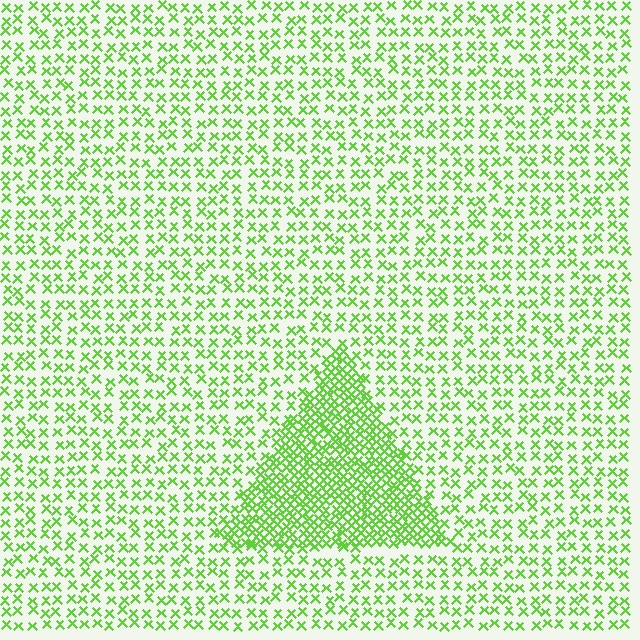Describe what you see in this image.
The image contains small lime elements arranged at two different densities. A triangle-shaped region is visible where the elements are more densely packed than the surrounding area.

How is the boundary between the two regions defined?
The boundary is defined by a change in element density (approximately 2.4x ratio). All elements are the same color, size, and shape.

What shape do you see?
I see a triangle.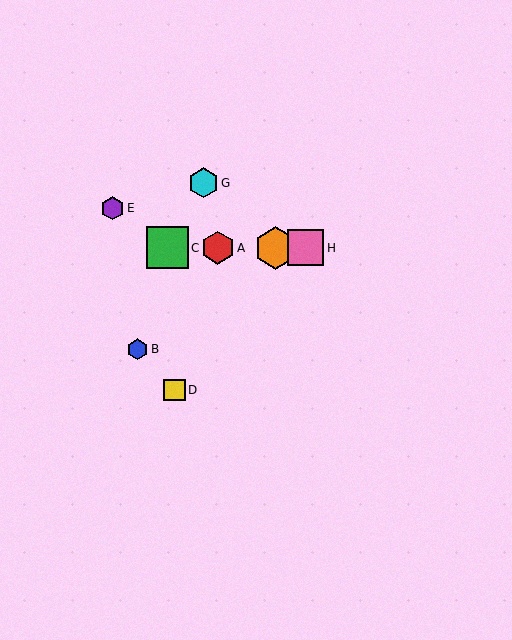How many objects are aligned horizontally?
4 objects (A, C, F, H) are aligned horizontally.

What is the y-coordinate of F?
Object F is at y≈248.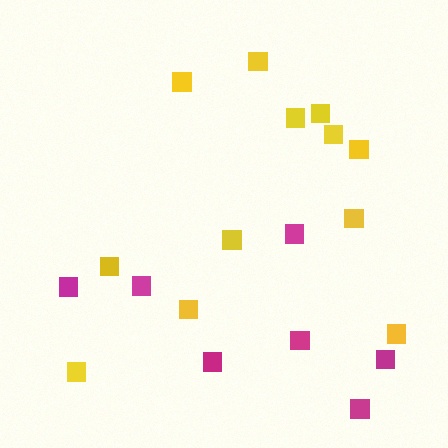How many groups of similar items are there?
There are 2 groups: one group of magenta squares (7) and one group of yellow squares (12).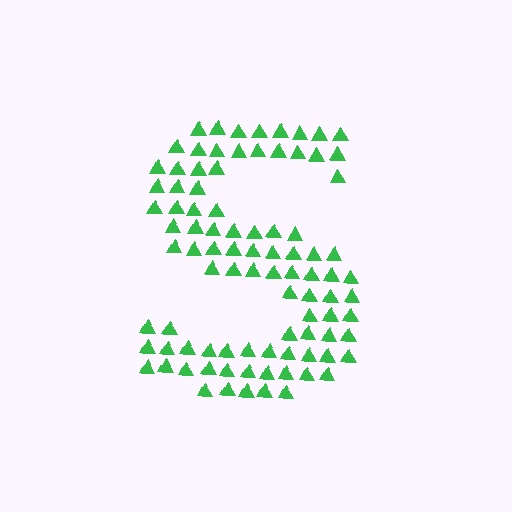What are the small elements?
The small elements are triangles.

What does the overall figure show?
The overall figure shows the letter S.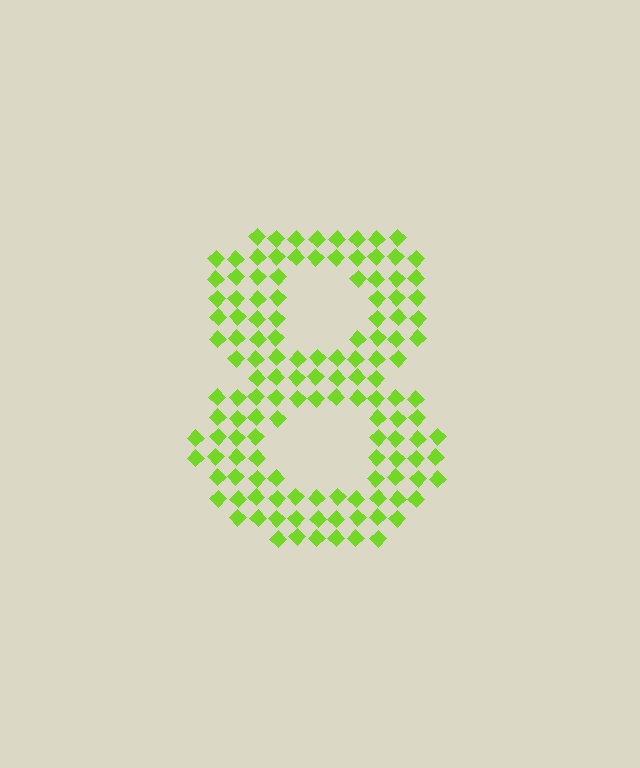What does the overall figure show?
The overall figure shows the digit 8.